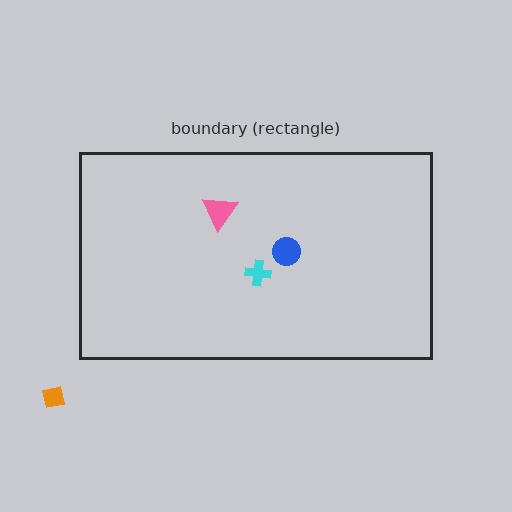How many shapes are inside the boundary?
3 inside, 1 outside.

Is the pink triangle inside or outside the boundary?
Inside.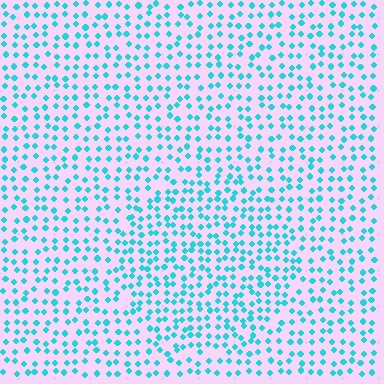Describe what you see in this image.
The image contains small cyan elements arranged at two different densities. A circle-shaped region is visible where the elements are more densely packed than the surrounding area.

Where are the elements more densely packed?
The elements are more densely packed inside the circle boundary.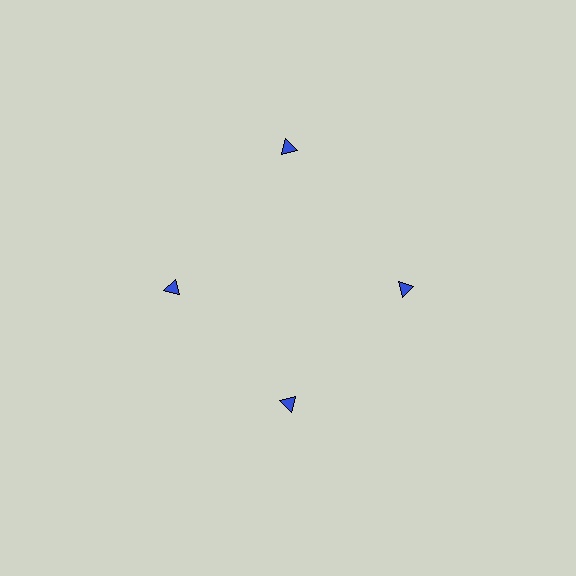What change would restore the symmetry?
The symmetry would be restored by moving it inward, back onto the ring so that all 4 triangles sit at equal angles and equal distance from the center.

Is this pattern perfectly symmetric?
No. The 4 blue triangles are arranged in a ring, but one element near the 12 o'clock position is pushed outward from the center, breaking the 4-fold rotational symmetry.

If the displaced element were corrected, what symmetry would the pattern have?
It would have 4-fold rotational symmetry — the pattern would map onto itself every 90 degrees.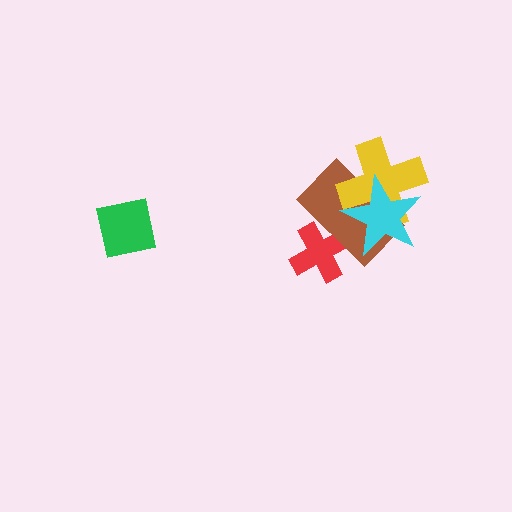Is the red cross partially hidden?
Yes, it is partially covered by another shape.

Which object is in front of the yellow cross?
The cyan star is in front of the yellow cross.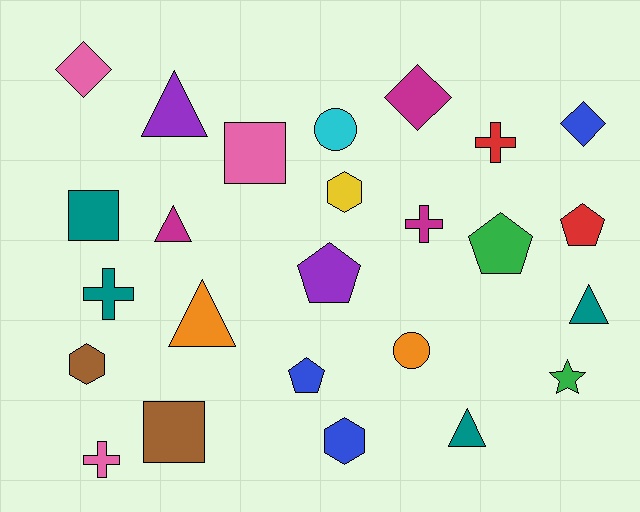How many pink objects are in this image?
There are 3 pink objects.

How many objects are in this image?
There are 25 objects.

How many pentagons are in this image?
There are 4 pentagons.